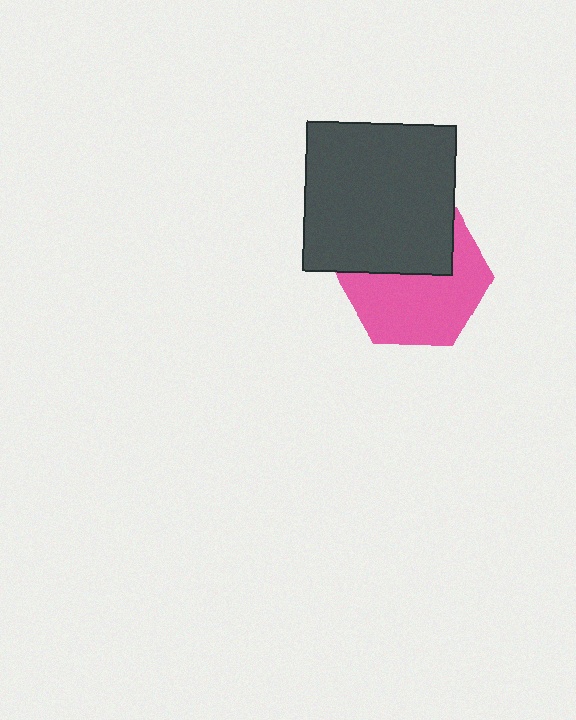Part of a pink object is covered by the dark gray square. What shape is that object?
It is a hexagon.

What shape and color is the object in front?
The object in front is a dark gray square.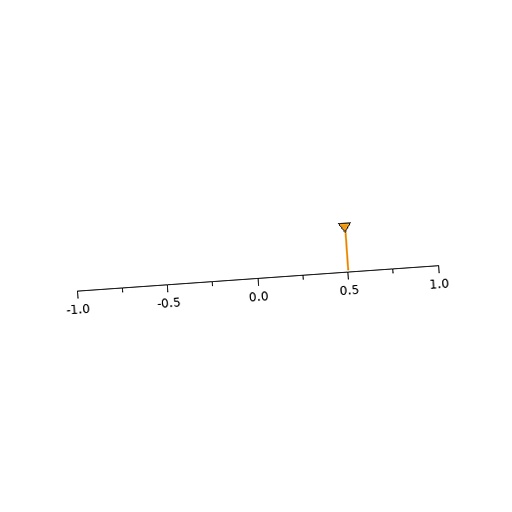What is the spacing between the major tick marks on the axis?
The major ticks are spaced 0.5 apart.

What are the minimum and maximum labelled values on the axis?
The axis runs from -1.0 to 1.0.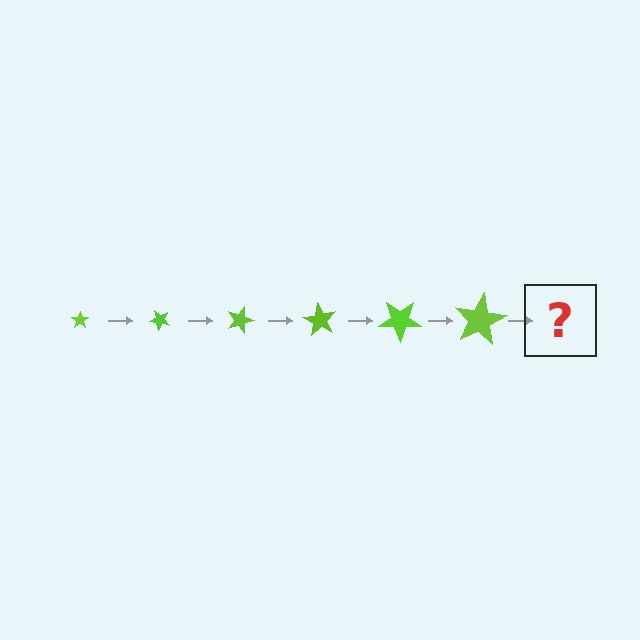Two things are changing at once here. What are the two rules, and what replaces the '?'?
The two rules are that the star grows larger each step and it rotates 45 degrees each step. The '?' should be a star, larger than the previous one and rotated 270 degrees from the start.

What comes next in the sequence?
The next element should be a star, larger than the previous one and rotated 270 degrees from the start.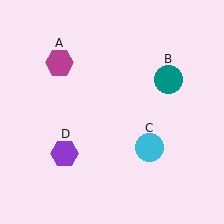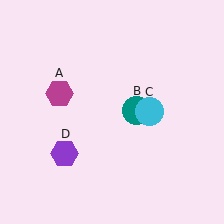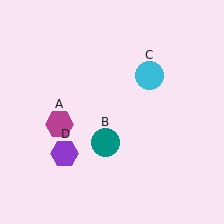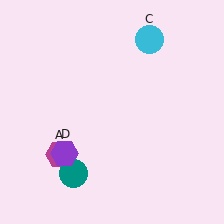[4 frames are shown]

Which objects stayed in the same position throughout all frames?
Purple hexagon (object D) remained stationary.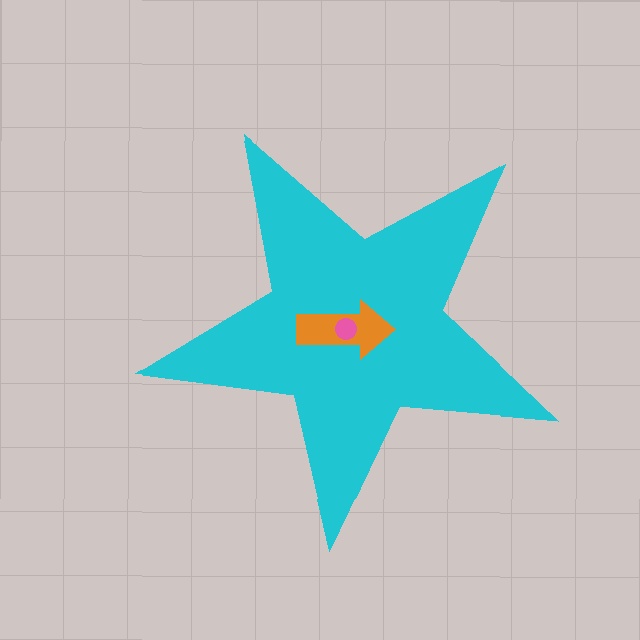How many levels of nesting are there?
3.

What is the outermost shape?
The cyan star.